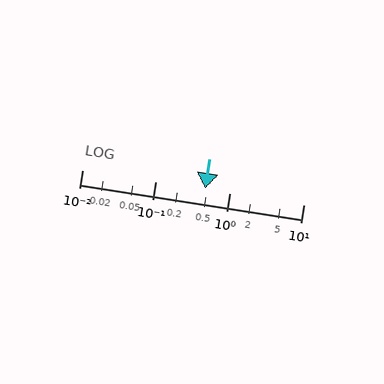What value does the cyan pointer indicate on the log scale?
The pointer indicates approximately 0.47.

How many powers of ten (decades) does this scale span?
The scale spans 3 decades, from 0.01 to 10.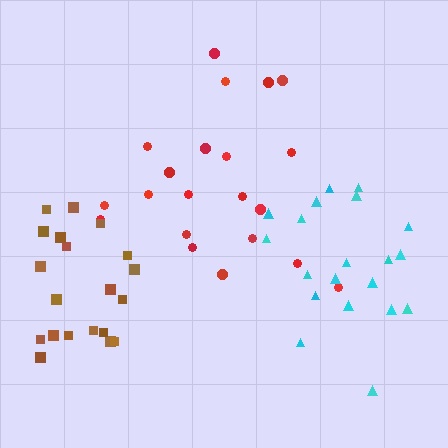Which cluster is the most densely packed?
Brown.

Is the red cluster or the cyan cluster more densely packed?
Cyan.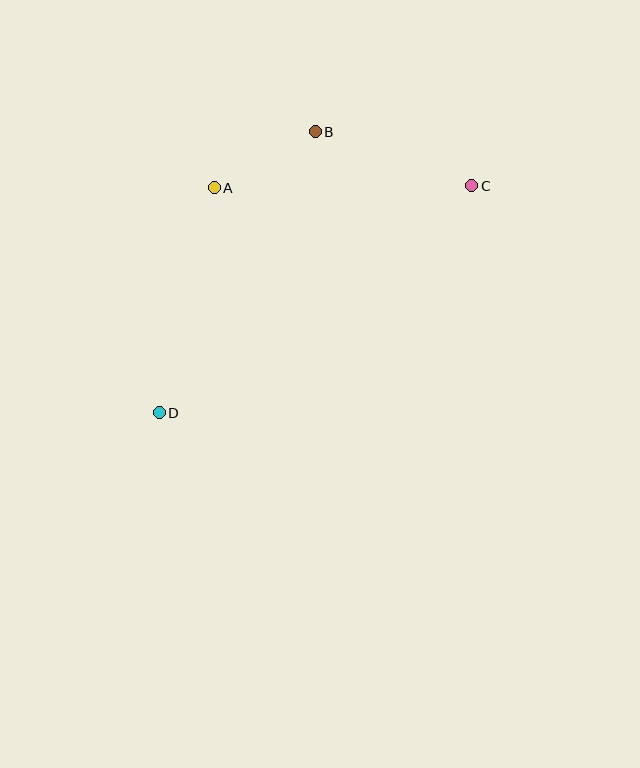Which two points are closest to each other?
Points A and B are closest to each other.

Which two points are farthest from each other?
Points C and D are farthest from each other.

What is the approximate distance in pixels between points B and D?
The distance between B and D is approximately 322 pixels.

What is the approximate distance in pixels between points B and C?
The distance between B and C is approximately 166 pixels.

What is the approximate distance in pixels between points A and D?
The distance between A and D is approximately 232 pixels.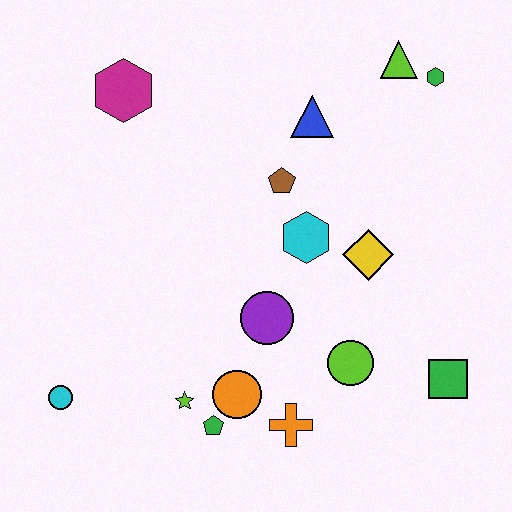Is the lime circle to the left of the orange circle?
No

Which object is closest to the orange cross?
The orange circle is closest to the orange cross.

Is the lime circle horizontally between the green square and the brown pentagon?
Yes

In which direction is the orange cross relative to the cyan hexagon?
The orange cross is below the cyan hexagon.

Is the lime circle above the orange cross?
Yes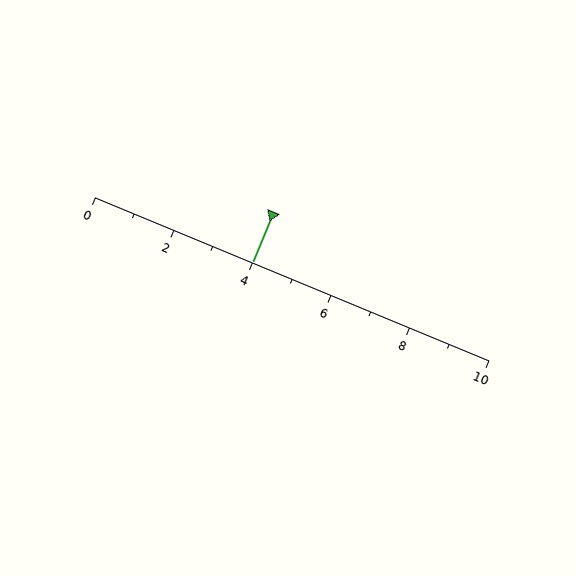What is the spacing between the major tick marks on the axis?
The major ticks are spaced 2 apart.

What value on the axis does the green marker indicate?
The marker indicates approximately 4.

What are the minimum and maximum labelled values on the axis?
The axis runs from 0 to 10.